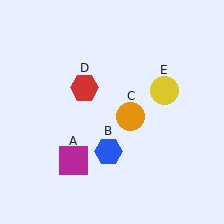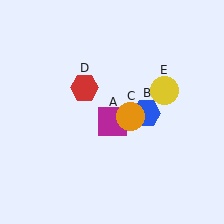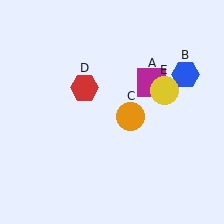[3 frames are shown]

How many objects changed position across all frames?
2 objects changed position: magenta square (object A), blue hexagon (object B).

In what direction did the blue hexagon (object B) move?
The blue hexagon (object B) moved up and to the right.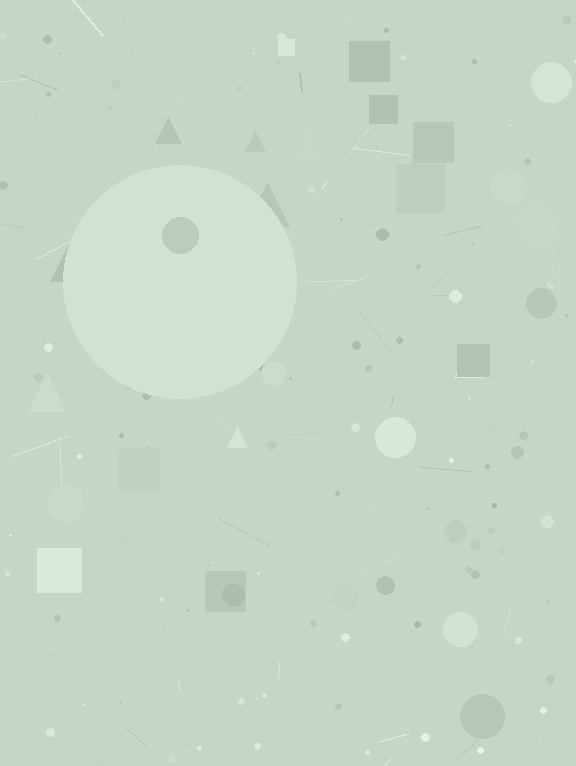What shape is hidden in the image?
A circle is hidden in the image.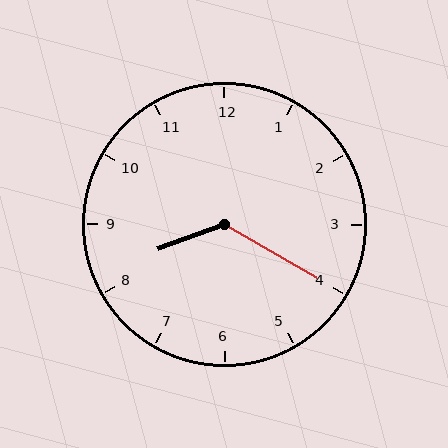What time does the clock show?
8:20.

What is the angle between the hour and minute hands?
Approximately 130 degrees.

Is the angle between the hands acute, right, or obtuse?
It is obtuse.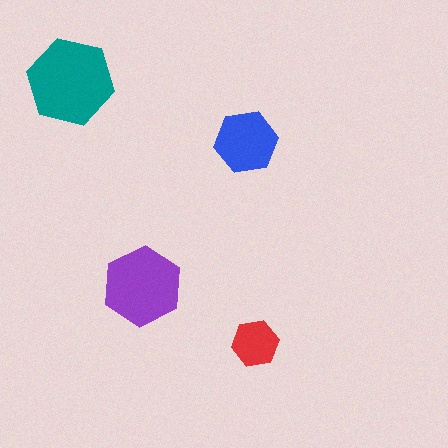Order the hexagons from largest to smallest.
the teal one, the purple one, the blue one, the red one.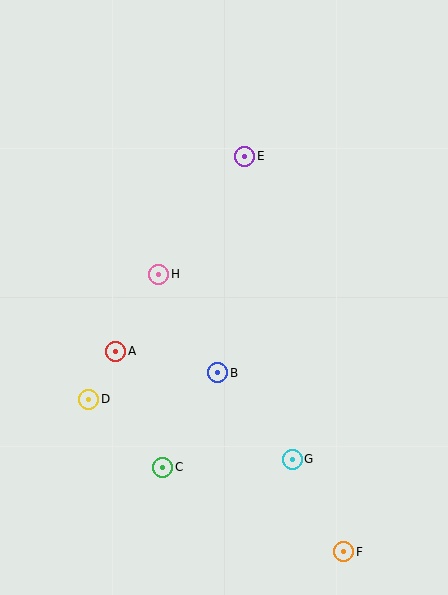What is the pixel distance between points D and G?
The distance between D and G is 212 pixels.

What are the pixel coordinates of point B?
Point B is at (218, 373).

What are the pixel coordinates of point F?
Point F is at (344, 552).